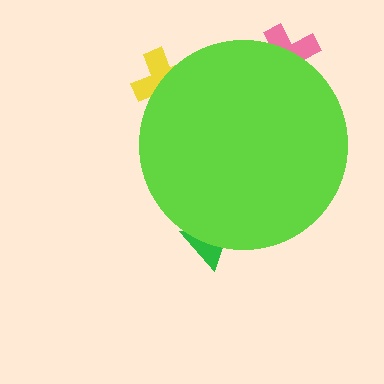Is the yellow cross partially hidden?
Yes, the yellow cross is partially hidden behind the lime circle.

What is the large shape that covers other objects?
A lime circle.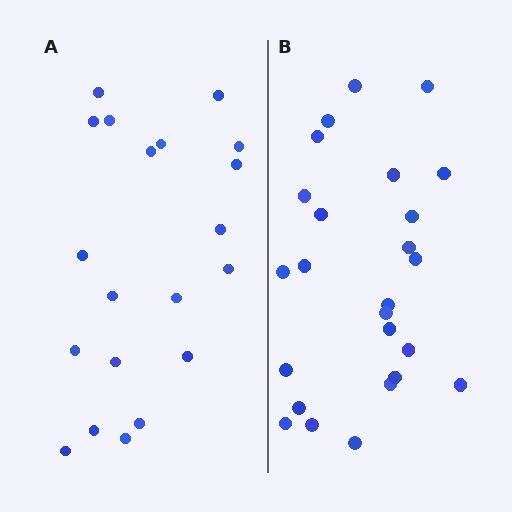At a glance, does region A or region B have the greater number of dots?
Region B (the right region) has more dots.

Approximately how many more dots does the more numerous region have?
Region B has about 5 more dots than region A.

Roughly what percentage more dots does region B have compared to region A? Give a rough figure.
About 25% more.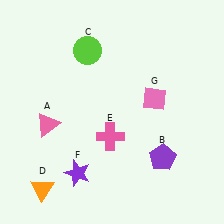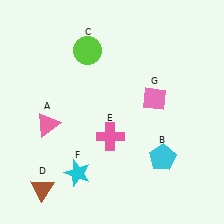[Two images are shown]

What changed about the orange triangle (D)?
In Image 1, D is orange. In Image 2, it changed to brown.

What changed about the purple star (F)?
In Image 1, F is purple. In Image 2, it changed to cyan.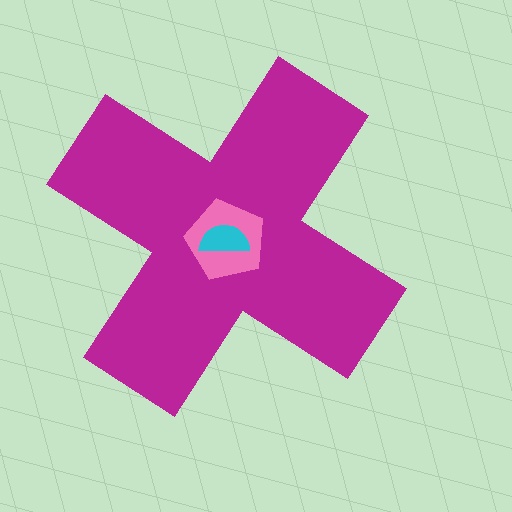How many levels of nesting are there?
3.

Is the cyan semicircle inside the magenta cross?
Yes.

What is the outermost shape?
The magenta cross.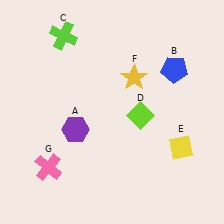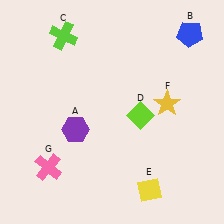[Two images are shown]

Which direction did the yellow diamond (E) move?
The yellow diamond (E) moved down.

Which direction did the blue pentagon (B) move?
The blue pentagon (B) moved up.